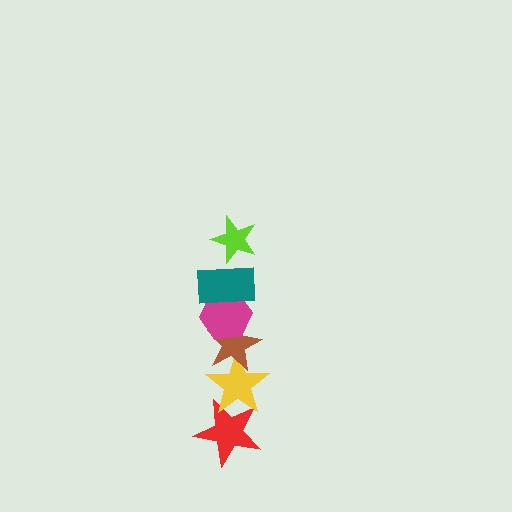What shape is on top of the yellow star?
The brown star is on top of the yellow star.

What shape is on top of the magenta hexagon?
The teal rectangle is on top of the magenta hexagon.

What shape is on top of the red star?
The yellow star is on top of the red star.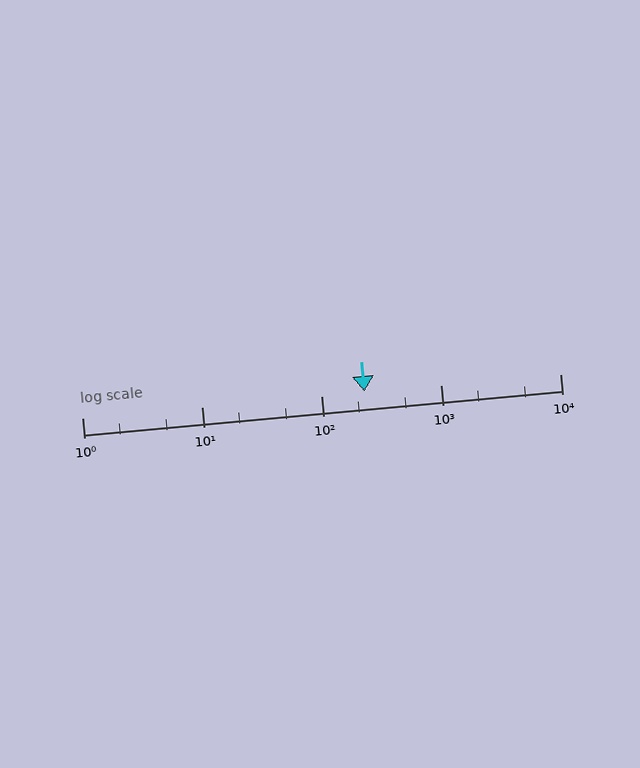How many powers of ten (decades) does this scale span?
The scale spans 4 decades, from 1 to 10000.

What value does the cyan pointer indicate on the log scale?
The pointer indicates approximately 230.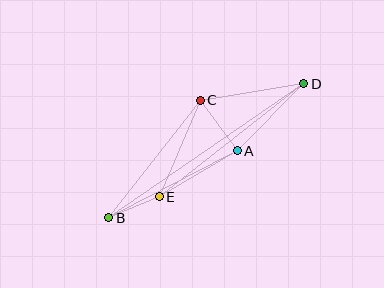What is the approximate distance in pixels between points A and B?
The distance between A and B is approximately 145 pixels.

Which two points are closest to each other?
Points B and E are closest to each other.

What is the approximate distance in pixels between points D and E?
The distance between D and E is approximately 184 pixels.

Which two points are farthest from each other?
Points B and D are farthest from each other.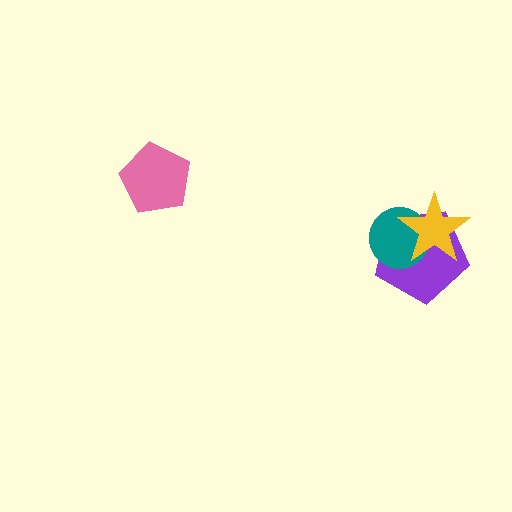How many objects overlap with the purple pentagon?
2 objects overlap with the purple pentagon.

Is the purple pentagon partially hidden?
Yes, it is partially covered by another shape.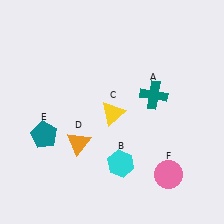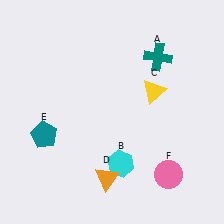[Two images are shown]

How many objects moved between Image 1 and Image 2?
3 objects moved between the two images.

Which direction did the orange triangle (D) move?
The orange triangle (D) moved down.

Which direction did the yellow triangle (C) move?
The yellow triangle (C) moved right.